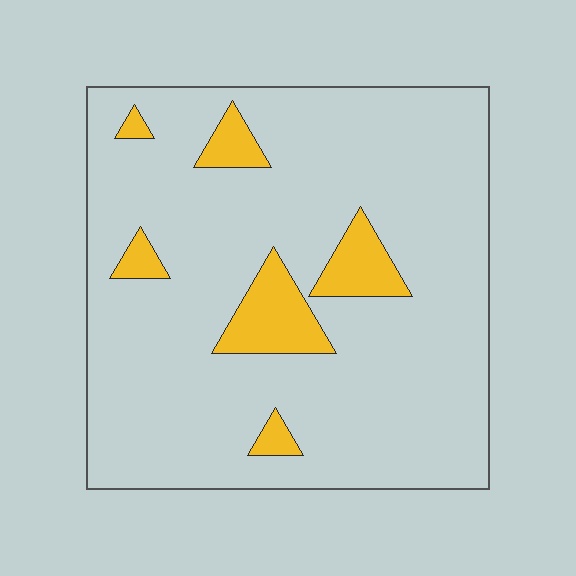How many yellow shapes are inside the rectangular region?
6.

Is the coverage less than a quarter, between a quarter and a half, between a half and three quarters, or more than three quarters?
Less than a quarter.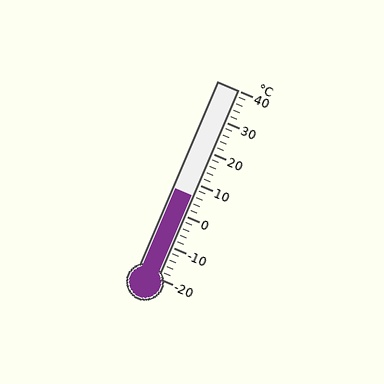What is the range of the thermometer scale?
The thermometer scale ranges from -20°C to 40°C.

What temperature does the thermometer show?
The thermometer shows approximately 6°C.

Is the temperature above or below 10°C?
The temperature is below 10°C.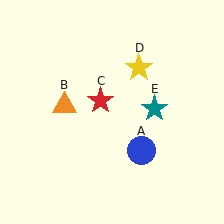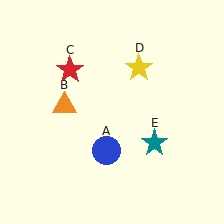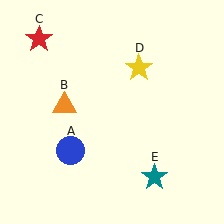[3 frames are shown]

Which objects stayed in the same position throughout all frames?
Orange triangle (object B) and yellow star (object D) remained stationary.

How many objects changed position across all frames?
3 objects changed position: blue circle (object A), red star (object C), teal star (object E).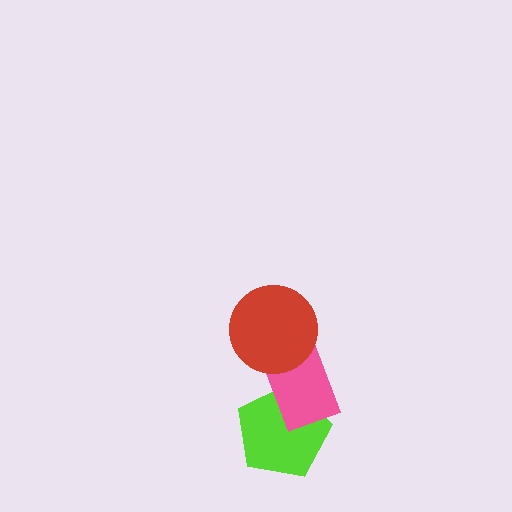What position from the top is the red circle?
The red circle is 1st from the top.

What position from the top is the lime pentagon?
The lime pentagon is 3rd from the top.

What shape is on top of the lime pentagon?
The pink rectangle is on top of the lime pentagon.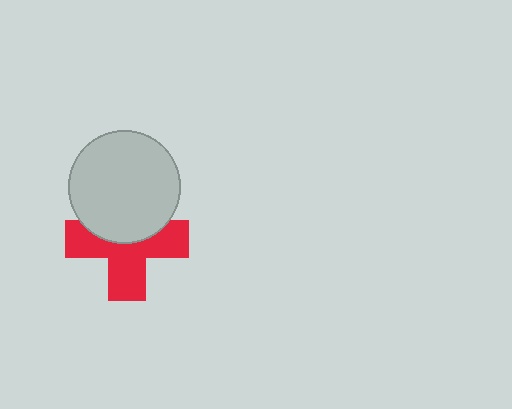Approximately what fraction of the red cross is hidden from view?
Roughly 40% of the red cross is hidden behind the light gray circle.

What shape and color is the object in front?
The object in front is a light gray circle.